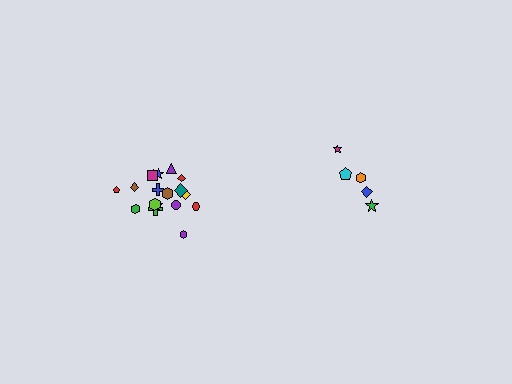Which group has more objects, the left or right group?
The left group.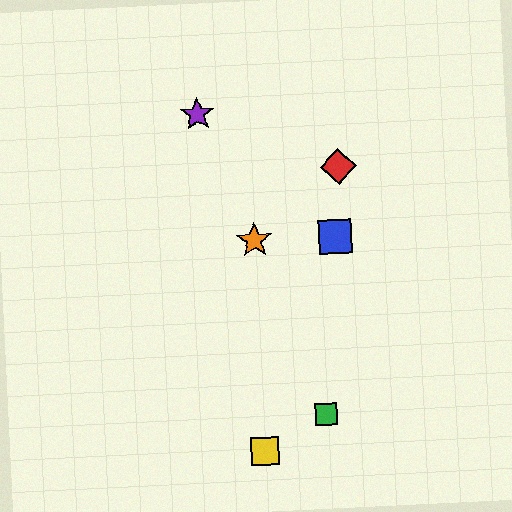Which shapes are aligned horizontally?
The blue square, the orange star are aligned horizontally.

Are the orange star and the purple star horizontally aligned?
No, the orange star is at y≈241 and the purple star is at y≈114.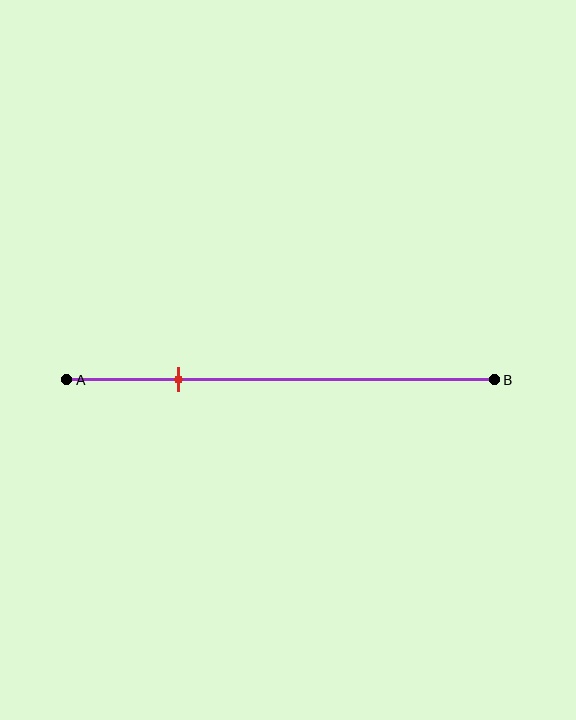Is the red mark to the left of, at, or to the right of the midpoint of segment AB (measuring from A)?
The red mark is to the left of the midpoint of segment AB.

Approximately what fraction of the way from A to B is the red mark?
The red mark is approximately 25% of the way from A to B.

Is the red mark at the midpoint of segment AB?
No, the mark is at about 25% from A, not at the 50% midpoint.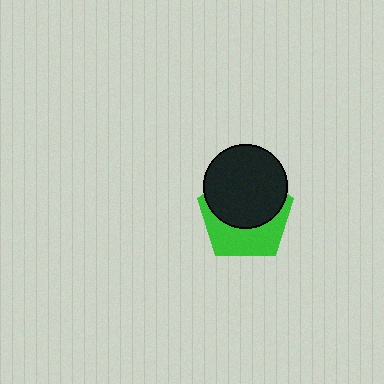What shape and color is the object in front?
The object in front is a black circle.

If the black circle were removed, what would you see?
You would see the complete green pentagon.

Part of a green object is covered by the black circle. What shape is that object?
It is a pentagon.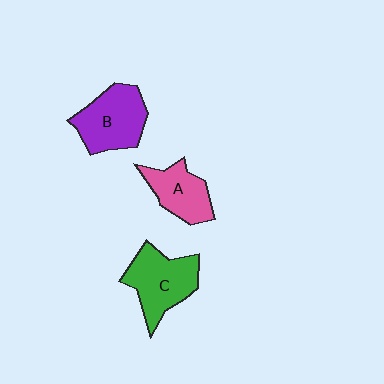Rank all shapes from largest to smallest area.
From largest to smallest: C (green), B (purple), A (pink).